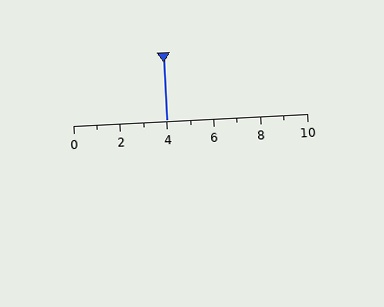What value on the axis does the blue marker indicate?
The marker indicates approximately 4.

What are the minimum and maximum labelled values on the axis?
The axis runs from 0 to 10.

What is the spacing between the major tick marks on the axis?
The major ticks are spaced 2 apart.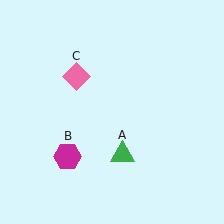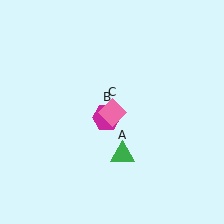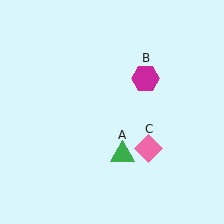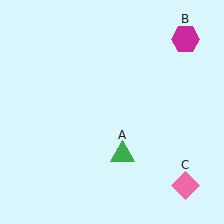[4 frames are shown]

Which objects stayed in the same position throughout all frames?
Green triangle (object A) remained stationary.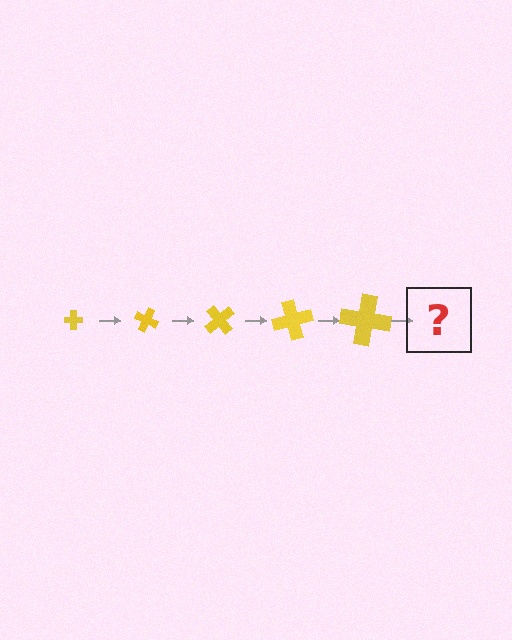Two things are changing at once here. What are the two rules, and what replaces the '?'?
The two rules are that the cross grows larger each step and it rotates 25 degrees each step. The '?' should be a cross, larger than the previous one and rotated 125 degrees from the start.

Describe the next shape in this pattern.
It should be a cross, larger than the previous one and rotated 125 degrees from the start.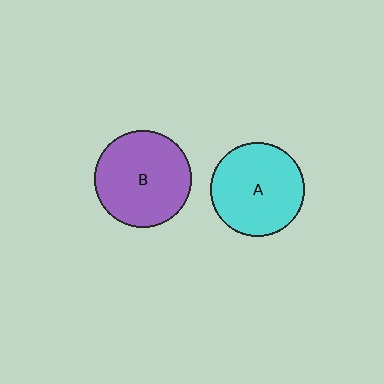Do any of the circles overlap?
No, none of the circles overlap.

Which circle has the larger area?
Circle B (purple).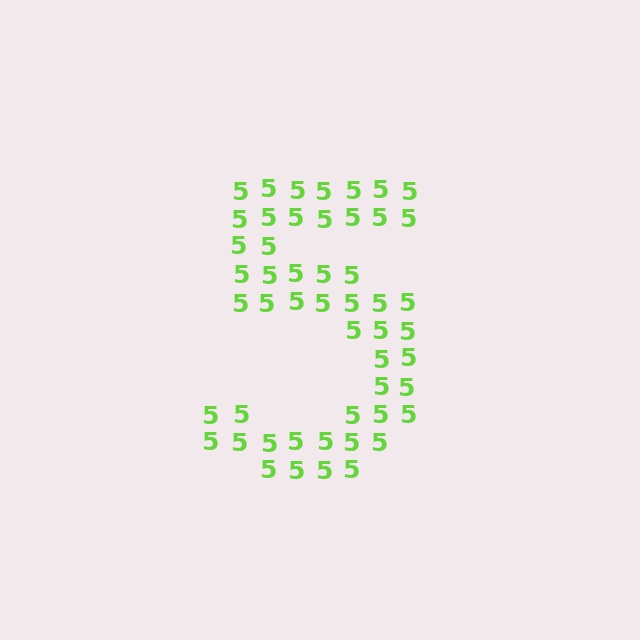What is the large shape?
The large shape is the digit 5.